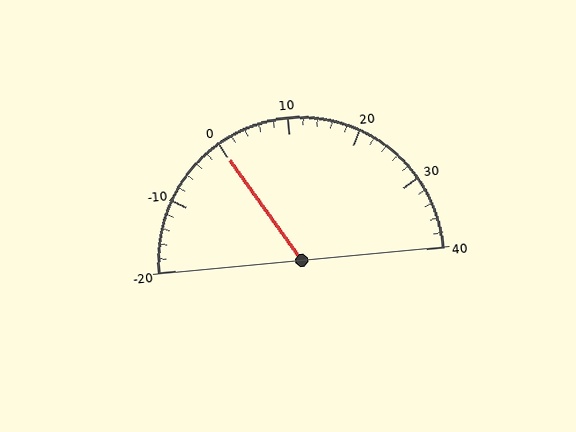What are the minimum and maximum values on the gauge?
The gauge ranges from -20 to 40.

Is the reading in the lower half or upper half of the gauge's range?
The reading is in the lower half of the range (-20 to 40).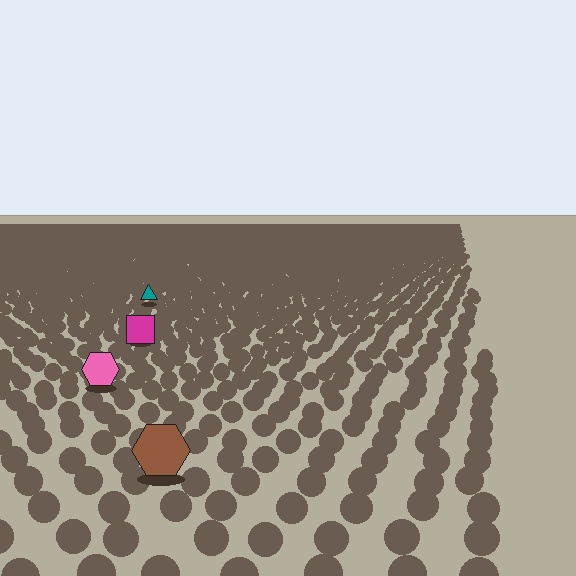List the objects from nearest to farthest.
From nearest to farthest: the brown hexagon, the pink hexagon, the magenta square, the teal triangle.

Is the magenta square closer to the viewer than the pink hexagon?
No. The pink hexagon is closer — you can tell from the texture gradient: the ground texture is coarser near it.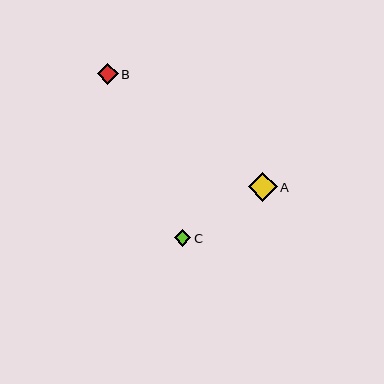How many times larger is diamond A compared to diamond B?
Diamond A is approximately 1.4 times the size of diamond B.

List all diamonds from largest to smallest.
From largest to smallest: A, B, C.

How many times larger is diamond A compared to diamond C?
Diamond A is approximately 1.8 times the size of diamond C.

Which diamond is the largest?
Diamond A is the largest with a size of approximately 29 pixels.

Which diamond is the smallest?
Diamond C is the smallest with a size of approximately 16 pixels.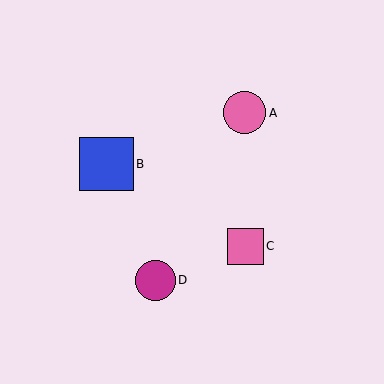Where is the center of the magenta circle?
The center of the magenta circle is at (155, 280).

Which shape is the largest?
The blue square (labeled B) is the largest.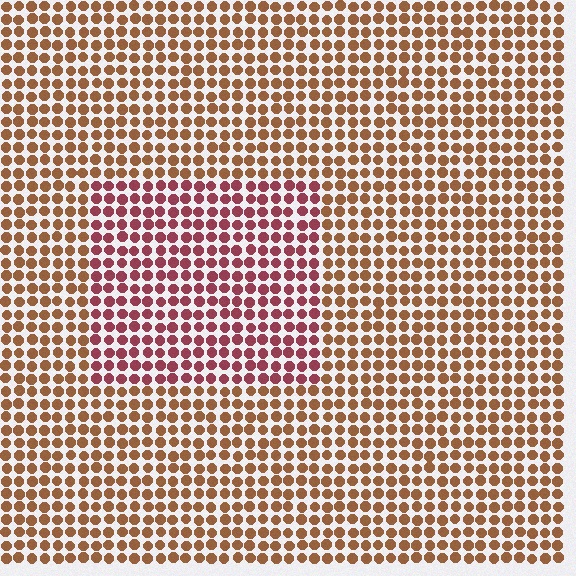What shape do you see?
I see a rectangle.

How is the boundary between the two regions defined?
The boundary is defined purely by a slight shift in hue (about 38 degrees). Spacing, size, and orientation are identical on both sides.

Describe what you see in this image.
The image is filled with small brown elements in a uniform arrangement. A rectangle-shaped region is visible where the elements are tinted to a slightly different hue, forming a subtle color boundary.